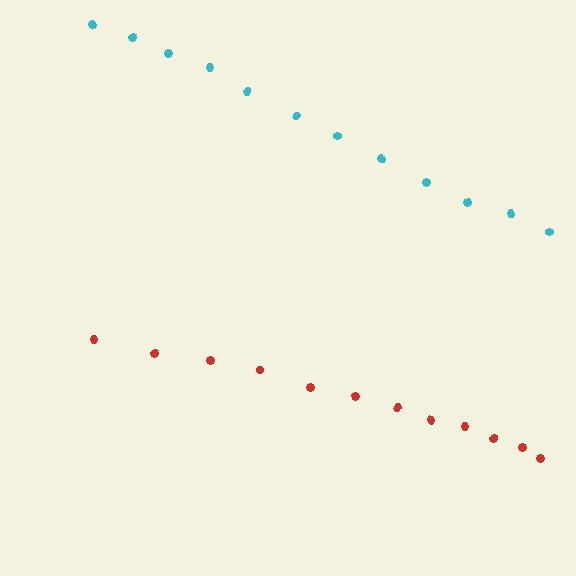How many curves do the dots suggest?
There are 2 distinct paths.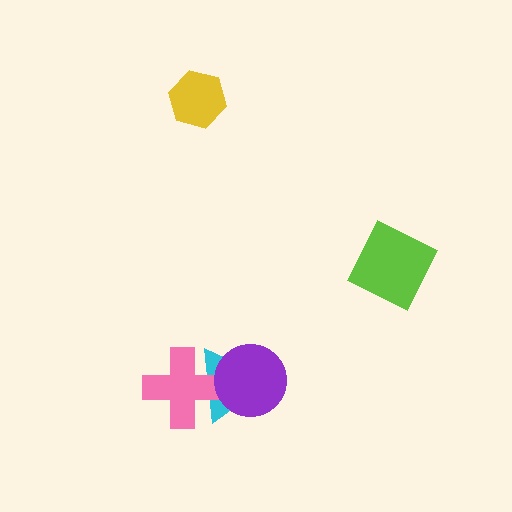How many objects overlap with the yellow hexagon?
0 objects overlap with the yellow hexagon.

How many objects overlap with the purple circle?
1 object overlaps with the purple circle.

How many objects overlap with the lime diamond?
0 objects overlap with the lime diamond.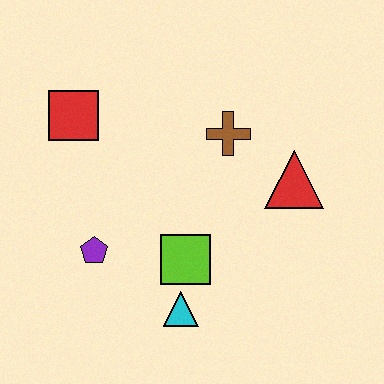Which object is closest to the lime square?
The cyan triangle is closest to the lime square.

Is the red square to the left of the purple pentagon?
Yes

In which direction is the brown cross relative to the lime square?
The brown cross is above the lime square.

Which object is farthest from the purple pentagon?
The red triangle is farthest from the purple pentagon.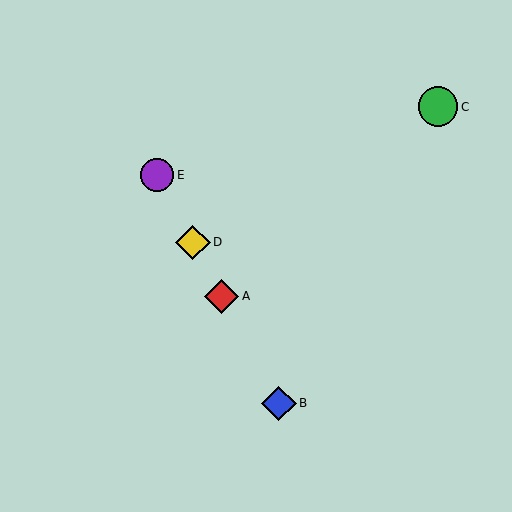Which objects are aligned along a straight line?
Objects A, B, D, E are aligned along a straight line.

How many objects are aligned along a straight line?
4 objects (A, B, D, E) are aligned along a straight line.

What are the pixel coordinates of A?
Object A is at (222, 296).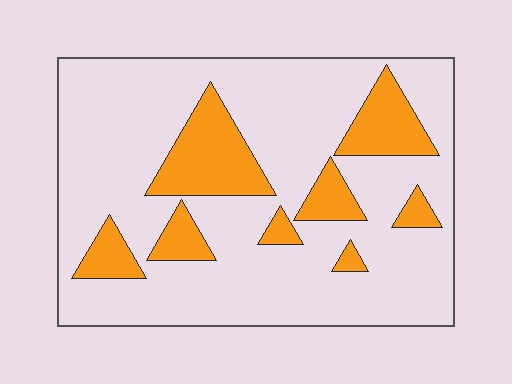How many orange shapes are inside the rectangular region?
8.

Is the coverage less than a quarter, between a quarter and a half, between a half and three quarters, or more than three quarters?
Less than a quarter.